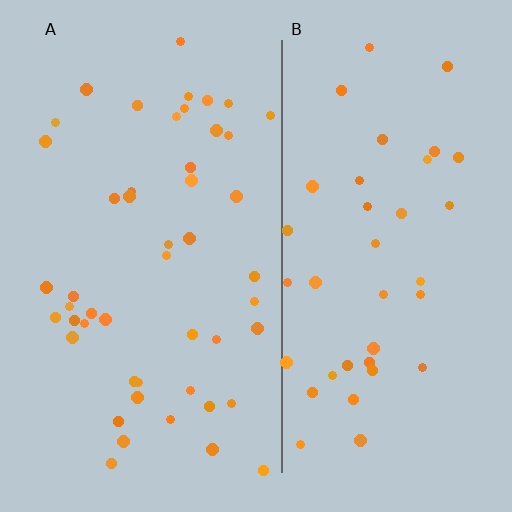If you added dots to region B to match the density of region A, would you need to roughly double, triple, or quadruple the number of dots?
Approximately double.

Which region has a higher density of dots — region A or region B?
A (the left).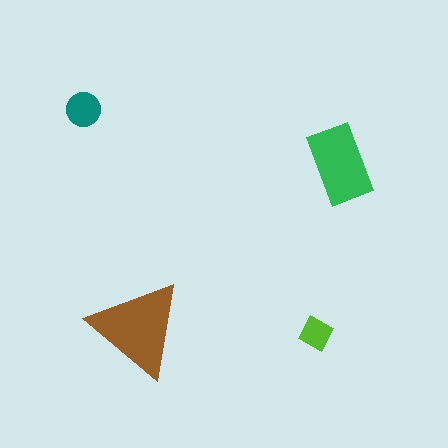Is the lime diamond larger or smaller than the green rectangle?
Smaller.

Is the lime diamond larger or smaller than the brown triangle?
Smaller.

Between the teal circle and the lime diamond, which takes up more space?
The teal circle.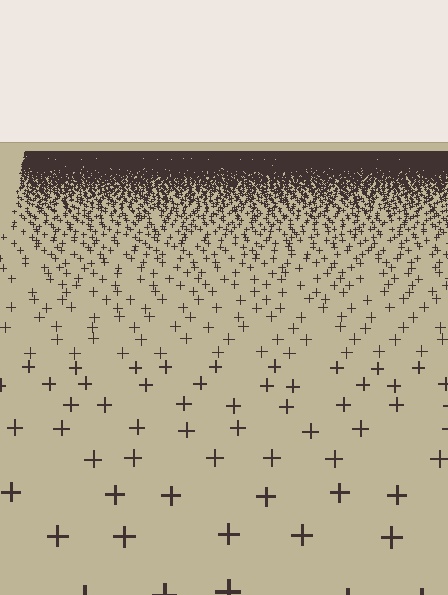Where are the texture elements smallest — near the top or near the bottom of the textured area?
Near the top.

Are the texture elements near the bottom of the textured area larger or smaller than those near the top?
Larger. Near the bottom, elements are closer to the viewer and appear at a bigger on-screen size.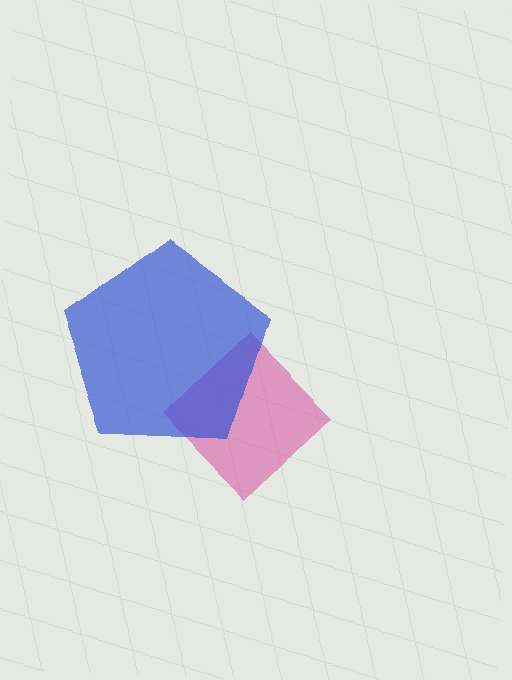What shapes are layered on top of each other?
The layered shapes are: a magenta diamond, a blue pentagon.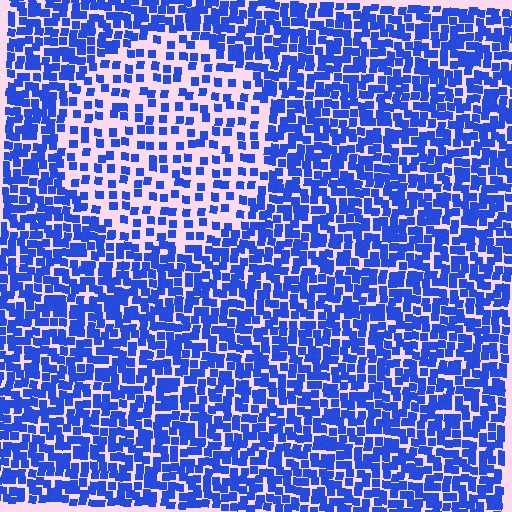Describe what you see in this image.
The image contains small blue elements arranged at two different densities. A circle-shaped region is visible where the elements are less densely packed than the surrounding area.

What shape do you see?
I see a circle.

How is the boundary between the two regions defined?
The boundary is defined by a change in element density (approximately 2.1x ratio). All elements are the same color, size, and shape.